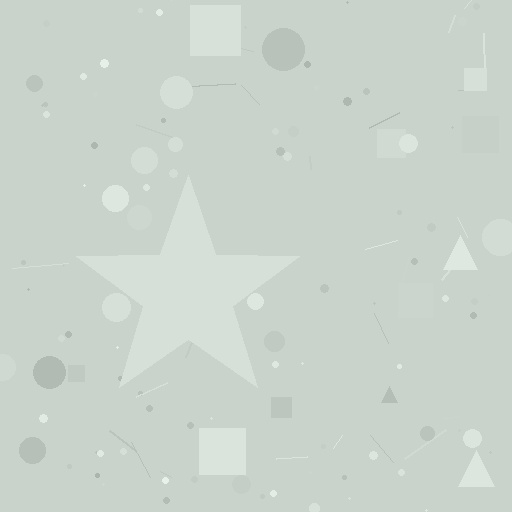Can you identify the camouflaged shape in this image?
The camouflaged shape is a star.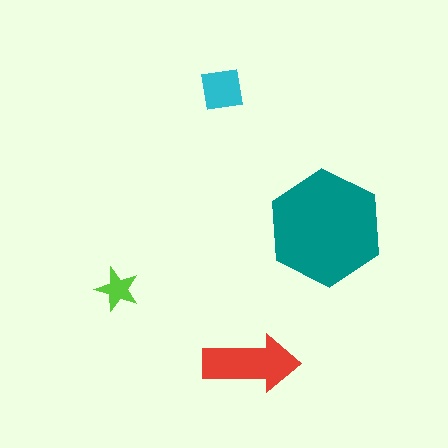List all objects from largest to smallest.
The teal hexagon, the red arrow, the cyan square, the lime star.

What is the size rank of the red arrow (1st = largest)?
2nd.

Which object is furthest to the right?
The teal hexagon is rightmost.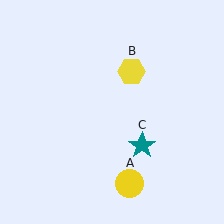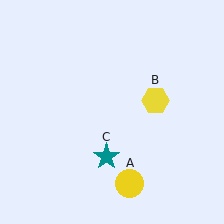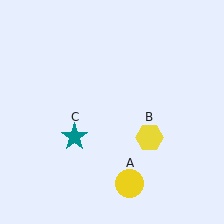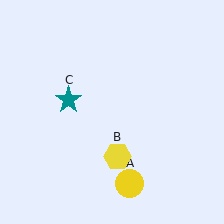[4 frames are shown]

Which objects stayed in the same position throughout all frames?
Yellow circle (object A) remained stationary.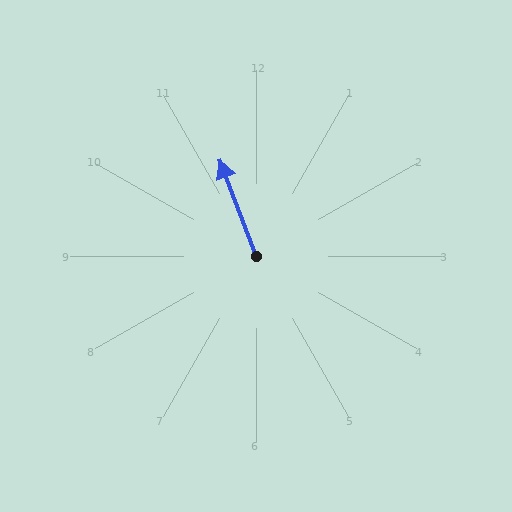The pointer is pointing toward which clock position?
Roughly 11 o'clock.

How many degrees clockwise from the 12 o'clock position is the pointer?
Approximately 339 degrees.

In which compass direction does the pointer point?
North.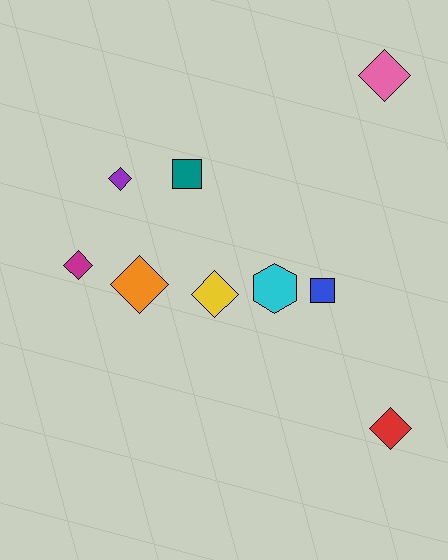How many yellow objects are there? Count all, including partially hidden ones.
There is 1 yellow object.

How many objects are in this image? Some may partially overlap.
There are 9 objects.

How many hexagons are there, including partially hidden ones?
There is 1 hexagon.